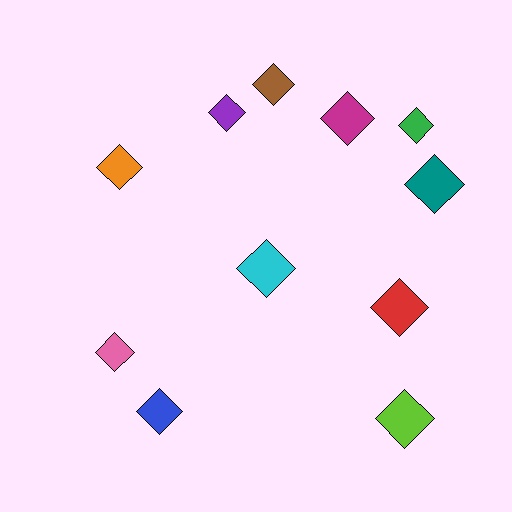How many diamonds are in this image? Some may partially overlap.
There are 11 diamonds.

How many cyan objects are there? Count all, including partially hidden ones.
There is 1 cyan object.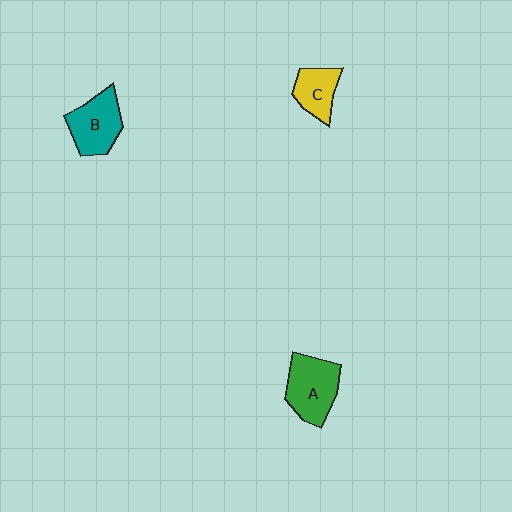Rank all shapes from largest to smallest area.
From largest to smallest: A (green), B (teal), C (yellow).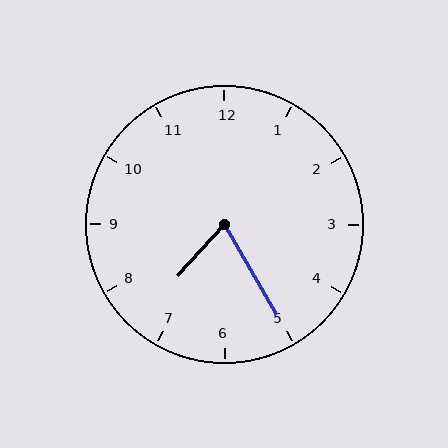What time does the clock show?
7:25.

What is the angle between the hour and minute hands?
Approximately 72 degrees.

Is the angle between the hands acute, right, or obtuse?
It is acute.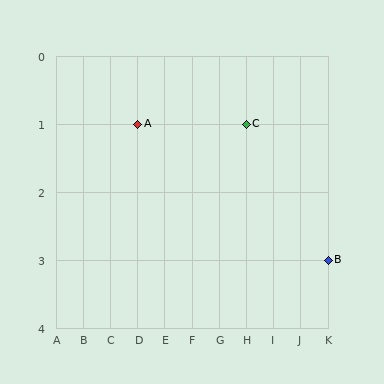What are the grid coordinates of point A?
Point A is at grid coordinates (D, 1).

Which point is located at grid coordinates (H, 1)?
Point C is at (H, 1).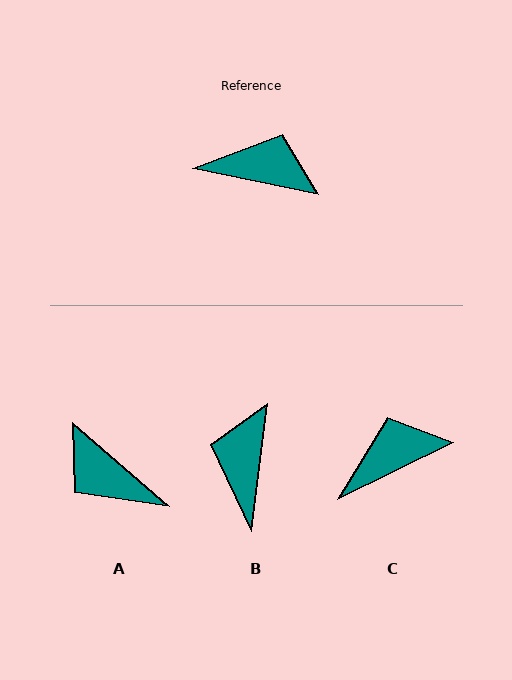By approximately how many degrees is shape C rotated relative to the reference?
Approximately 38 degrees counter-clockwise.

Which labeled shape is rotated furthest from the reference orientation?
A, about 150 degrees away.